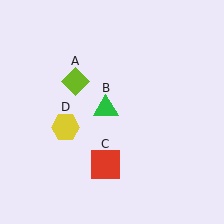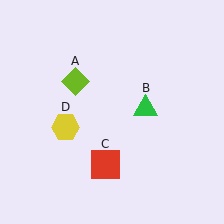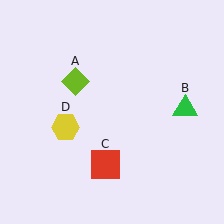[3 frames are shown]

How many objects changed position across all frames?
1 object changed position: green triangle (object B).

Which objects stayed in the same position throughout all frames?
Lime diamond (object A) and red square (object C) and yellow hexagon (object D) remained stationary.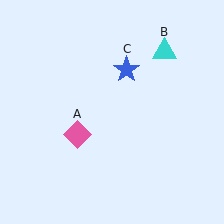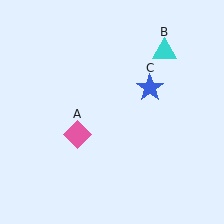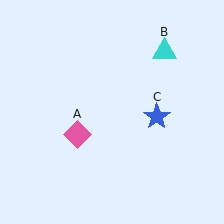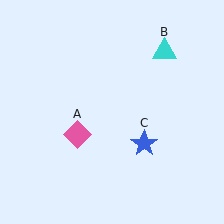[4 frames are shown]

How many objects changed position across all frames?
1 object changed position: blue star (object C).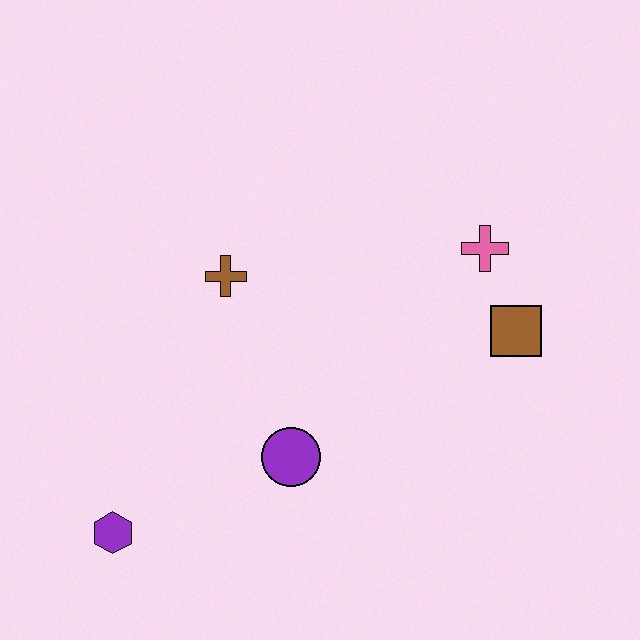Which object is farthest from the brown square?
The purple hexagon is farthest from the brown square.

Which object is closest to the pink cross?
The brown square is closest to the pink cross.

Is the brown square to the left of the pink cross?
No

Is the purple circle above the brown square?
No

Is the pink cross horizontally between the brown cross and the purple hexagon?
No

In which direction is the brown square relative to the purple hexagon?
The brown square is to the right of the purple hexagon.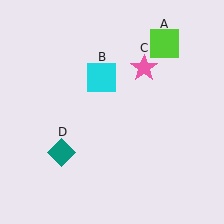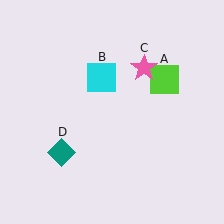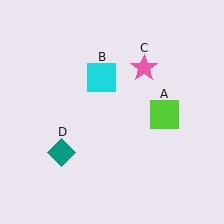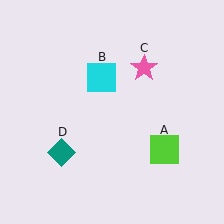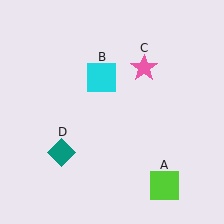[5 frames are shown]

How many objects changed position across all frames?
1 object changed position: lime square (object A).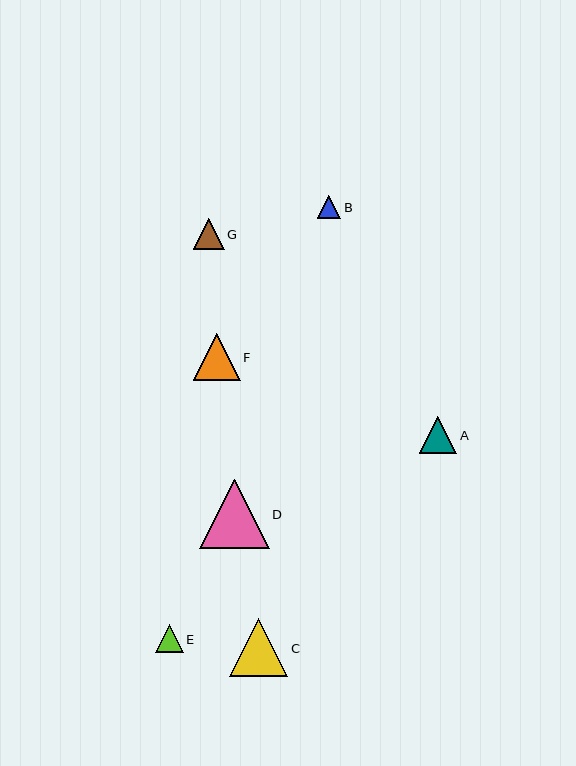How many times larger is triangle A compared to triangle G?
Triangle A is approximately 1.2 times the size of triangle G.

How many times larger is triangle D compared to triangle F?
Triangle D is approximately 1.5 times the size of triangle F.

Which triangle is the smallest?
Triangle B is the smallest with a size of approximately 24 pixels.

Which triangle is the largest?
Triangle D is the largest with a size of approximately 69 pixels.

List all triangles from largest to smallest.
From largest to smallest: D, C, F, A, G, E, B.